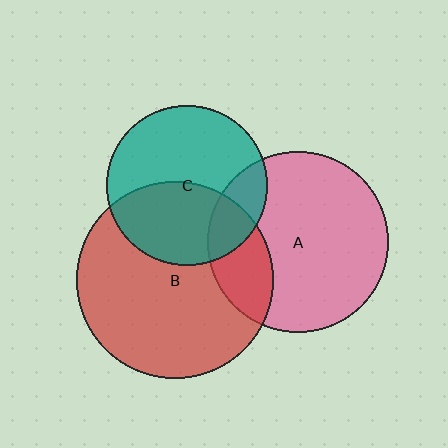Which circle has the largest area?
Circle B (red).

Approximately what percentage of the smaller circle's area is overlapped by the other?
Approximately 20%.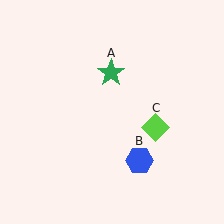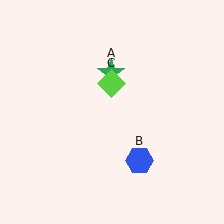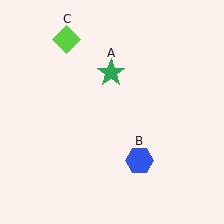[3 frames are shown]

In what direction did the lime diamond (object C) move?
The lime diamond (object C) moved up and to the left.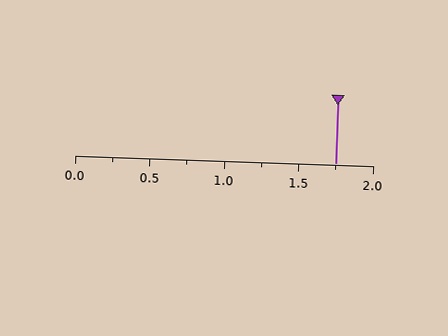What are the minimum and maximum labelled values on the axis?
The axis runs from 0.0 to 2.0.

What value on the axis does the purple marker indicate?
The marker indicates approximately 1.75.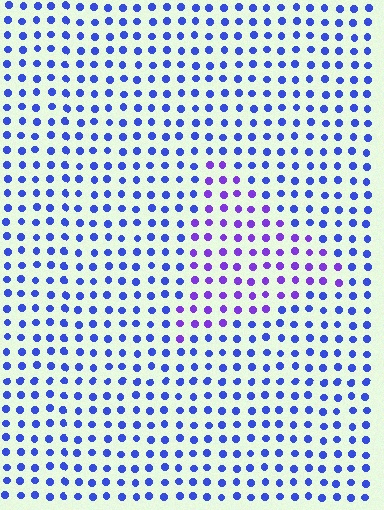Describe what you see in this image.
The image is filled with small blue elements in a uniform arrangement. A triangle-shaped region is visible where the elements are tinted to a slightly different hue, forming a subtle color boundary.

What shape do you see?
I see a triangle.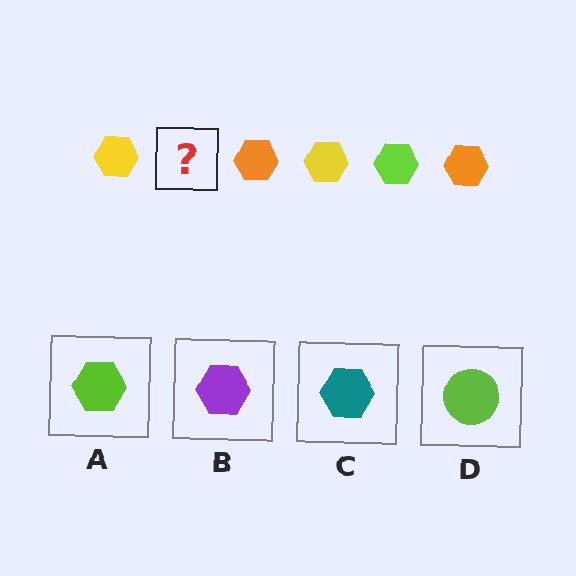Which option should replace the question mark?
Option A.